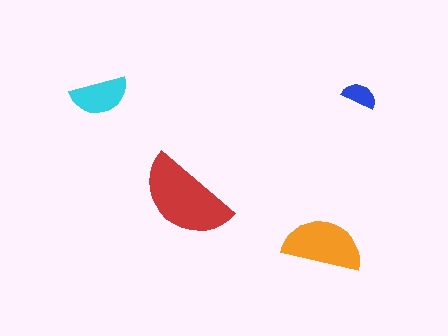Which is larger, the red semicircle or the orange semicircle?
The red one.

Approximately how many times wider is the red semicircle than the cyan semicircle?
About 1.5 times wider.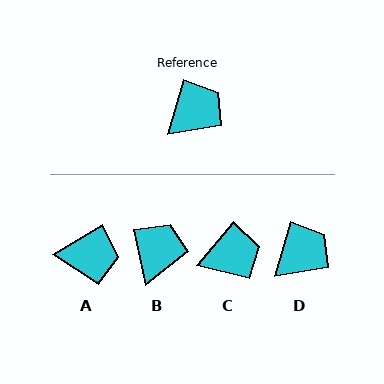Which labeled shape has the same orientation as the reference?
D.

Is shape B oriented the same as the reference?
No, it is off by about 28 degrees.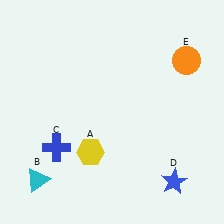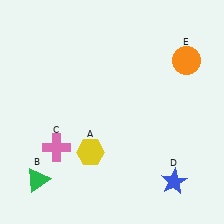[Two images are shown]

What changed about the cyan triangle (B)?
In Image 1, B is cyan. In Image 2, it changed to green.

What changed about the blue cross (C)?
In Image 1, C is blue. In Image 2, it changed to pink.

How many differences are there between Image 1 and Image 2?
There are 2 differences between the two images.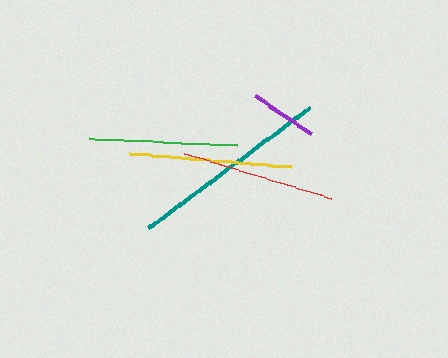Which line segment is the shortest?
The purple line is the shortest at approximately 67 pixels.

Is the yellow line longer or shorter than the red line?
The yellow line is longer than the red line.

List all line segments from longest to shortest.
From longest to shortest: teal, yellow, red, green, purple.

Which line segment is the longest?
The teal line is the longest at approximately 202 pixels.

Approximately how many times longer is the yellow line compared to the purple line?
The yellow line is approximately 2.4 times the length of the purple line.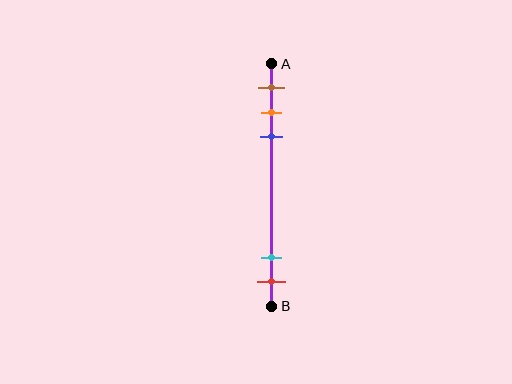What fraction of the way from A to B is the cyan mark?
The cyan mark is approximately 80% (0.8) of the way from A to B.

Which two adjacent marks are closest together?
The orange and blue marks are the closest adjacent pair.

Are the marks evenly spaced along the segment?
No, the marks are not evenly spaced.